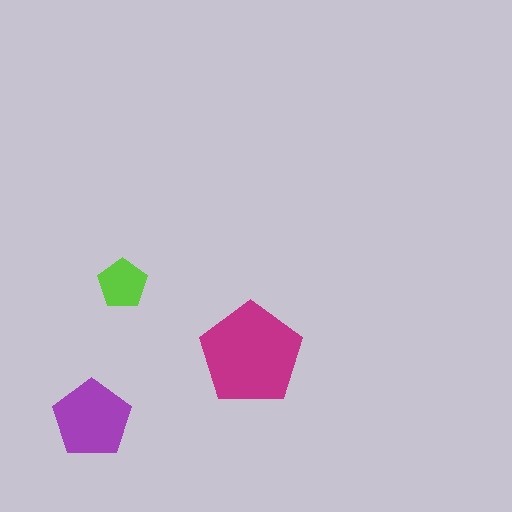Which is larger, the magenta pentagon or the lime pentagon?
The magenta one.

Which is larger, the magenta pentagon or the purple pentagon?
The magenta one.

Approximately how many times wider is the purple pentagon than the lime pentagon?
About 1.5 times wider.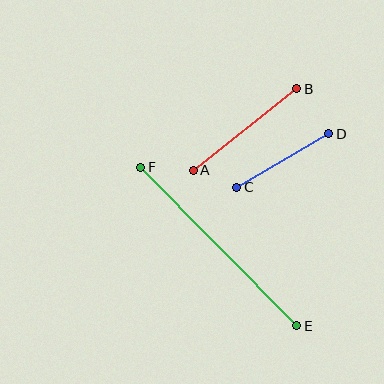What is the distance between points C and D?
The distance is approximately 106 pixels.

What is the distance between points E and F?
The distance is approximately 222 pixels.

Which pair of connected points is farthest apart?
Points E and F are farthest apart.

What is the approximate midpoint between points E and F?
The midpoint is at approximately (219, 247) pixels.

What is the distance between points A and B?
The distance is approximately 132 pixels.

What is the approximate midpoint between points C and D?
The midpoint is at approximately (283, 160) pixels.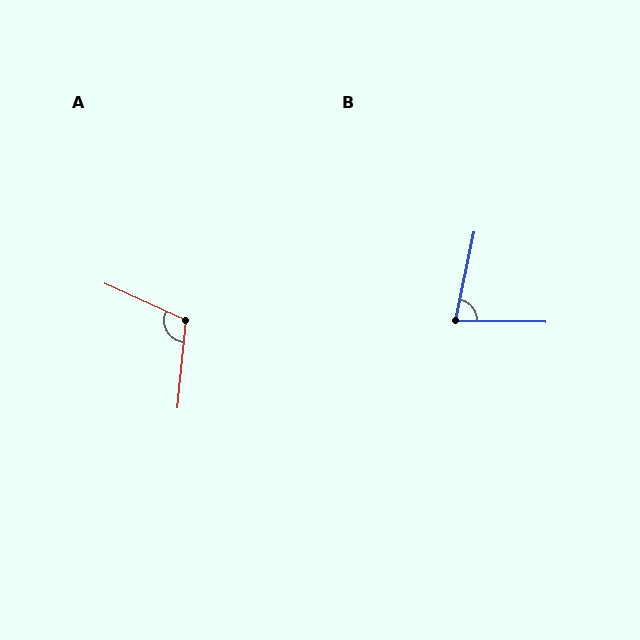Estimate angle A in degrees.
Approximately 109 degrees.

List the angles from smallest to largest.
B (79°), A (109°).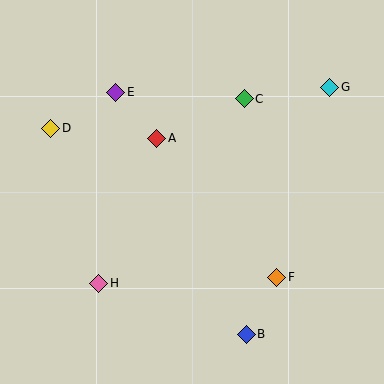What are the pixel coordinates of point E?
Point E is at (116, 92).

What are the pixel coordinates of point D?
Point D is at (51, 128).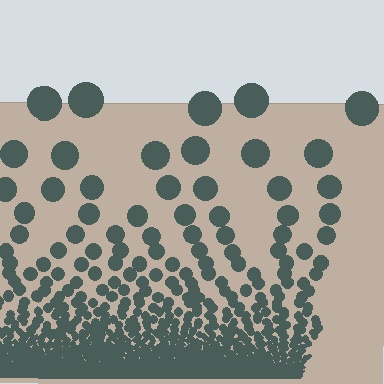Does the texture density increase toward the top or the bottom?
Density increases toward the bottom.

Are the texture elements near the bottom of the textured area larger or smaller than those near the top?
Smaller. The gradient is inverted — elements near the bottom are smaller and denser.